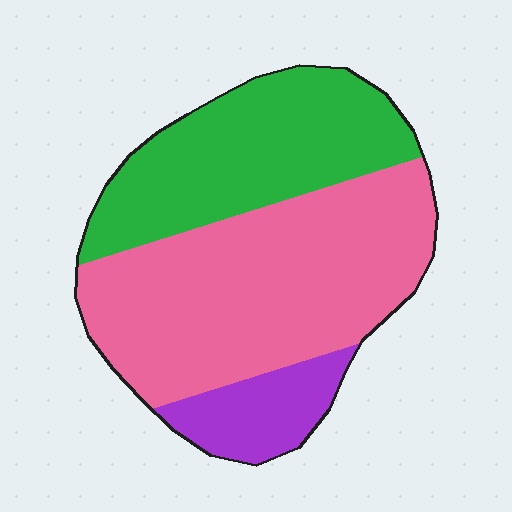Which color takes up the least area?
Purple, at roughly 10%.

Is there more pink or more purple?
Pink.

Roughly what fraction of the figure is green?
Green covers 34% of the figure.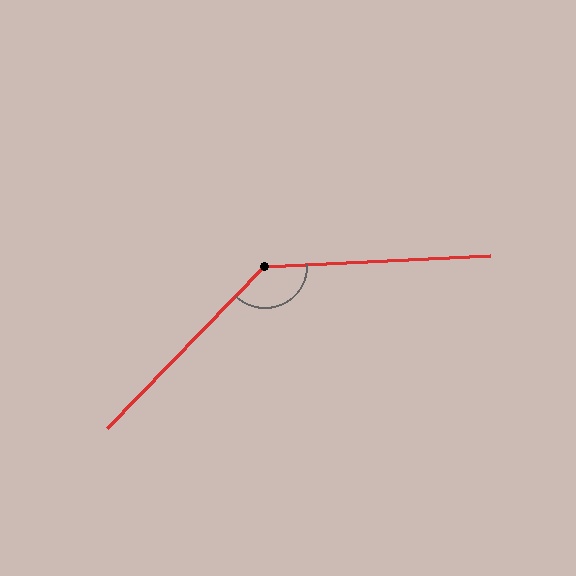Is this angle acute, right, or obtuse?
It is obtuse.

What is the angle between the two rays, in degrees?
Approximately 137 degrees.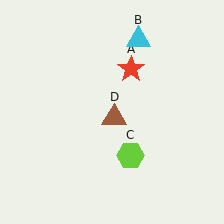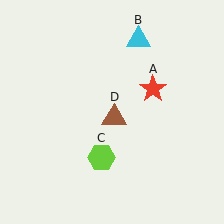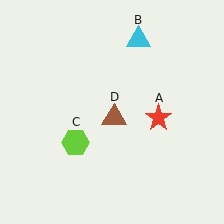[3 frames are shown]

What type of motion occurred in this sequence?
The red star (object A), lime hexagon (object C) rotated clockwise around the center of the scene.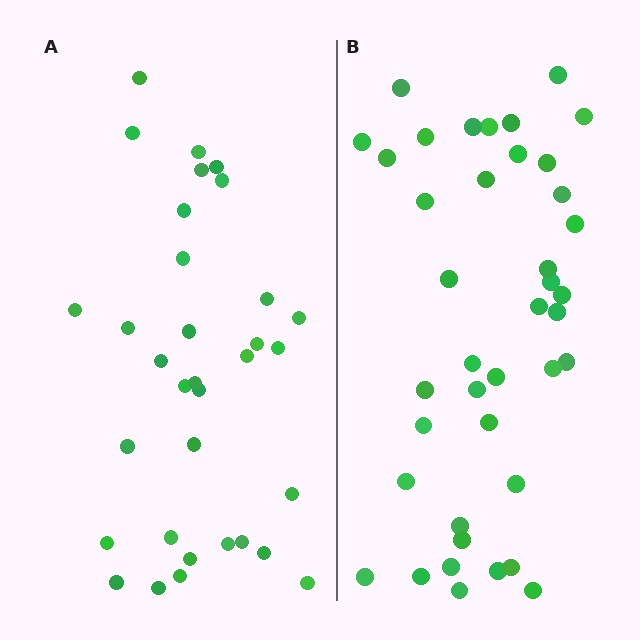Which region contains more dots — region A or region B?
Region B (the right region) has more dots.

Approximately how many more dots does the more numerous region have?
Region B has roughly 8 or so more dots than region A.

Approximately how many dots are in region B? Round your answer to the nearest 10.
About 40 dots.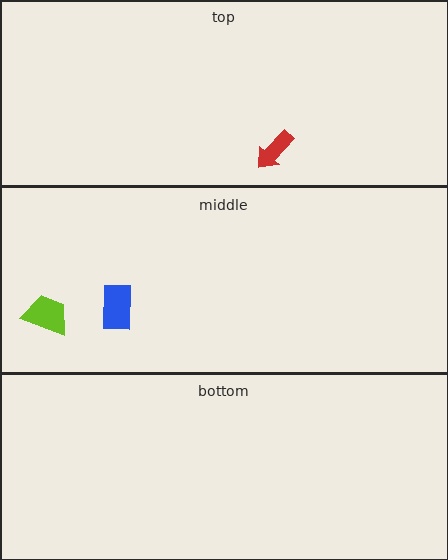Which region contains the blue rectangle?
The middle region.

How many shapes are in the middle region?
2.